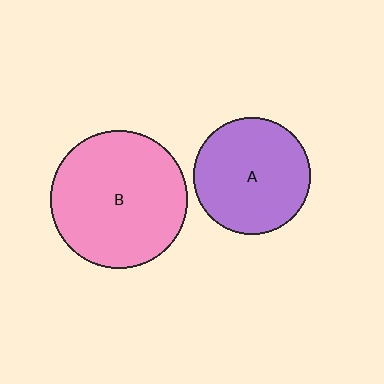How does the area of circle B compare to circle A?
Approximately 1.4 times.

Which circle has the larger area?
Circle B (pink).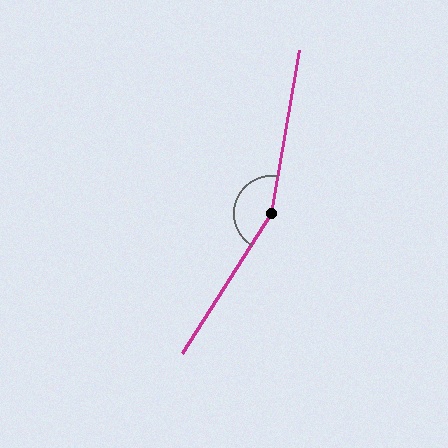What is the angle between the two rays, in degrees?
Approximately 157 degrees.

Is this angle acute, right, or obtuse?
It is obtuse.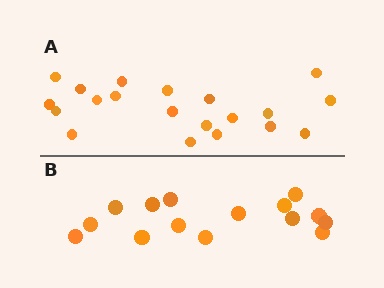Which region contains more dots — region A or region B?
Region A (the top region) has more dots.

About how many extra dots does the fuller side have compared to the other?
Region A has about 5 more dots than region B.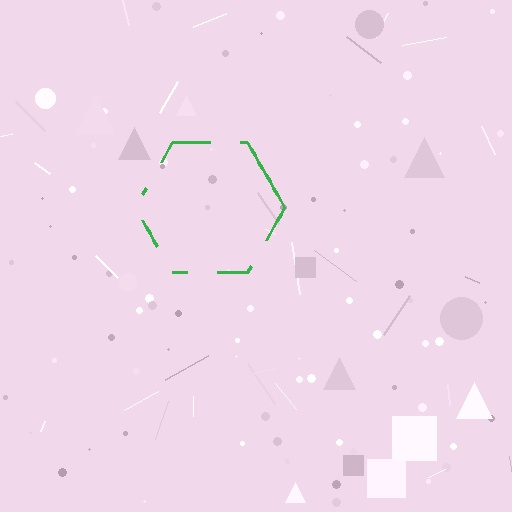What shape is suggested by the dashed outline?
The dashed outline suggests a hexagon.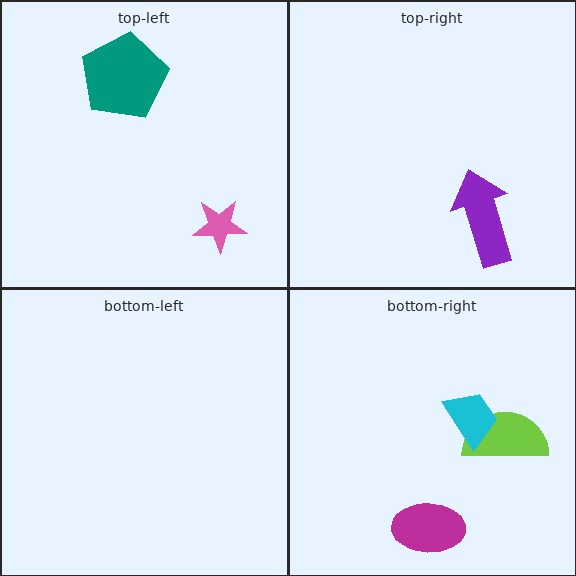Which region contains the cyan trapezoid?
The bottom-right region.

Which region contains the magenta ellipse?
The bottom-right region.